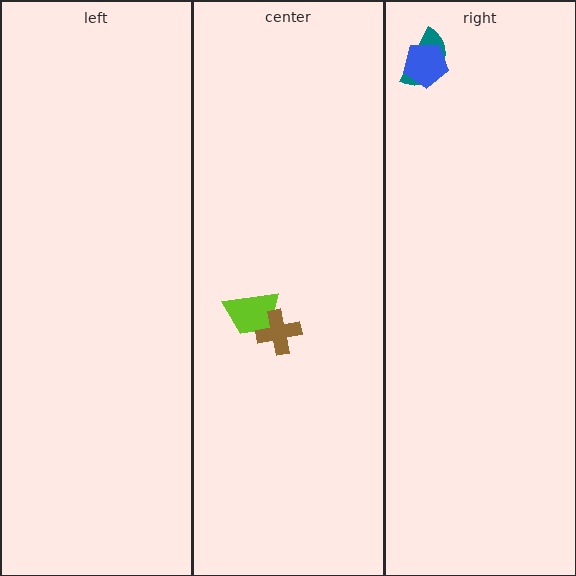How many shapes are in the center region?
2.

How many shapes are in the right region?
2.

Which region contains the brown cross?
The center region.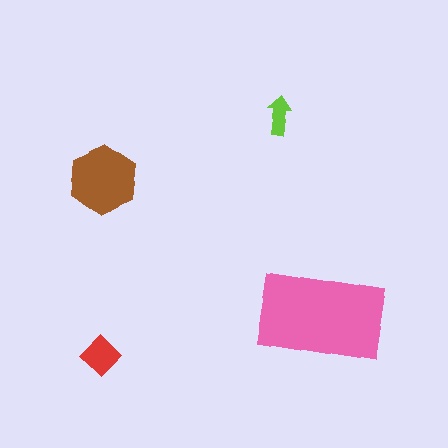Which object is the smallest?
The lime arrow.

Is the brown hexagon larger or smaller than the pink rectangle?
Smaller.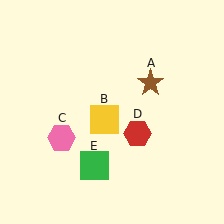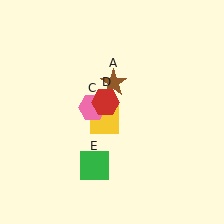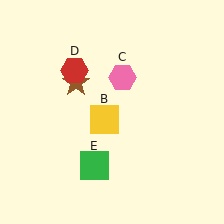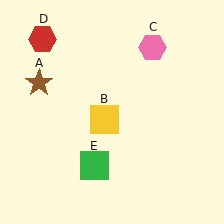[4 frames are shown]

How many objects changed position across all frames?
3 objects changed position: brown star (object A), pink hexagon (object C), red hexagon (object D).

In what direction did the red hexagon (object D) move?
The red hexagon (object D) moved up and to the left.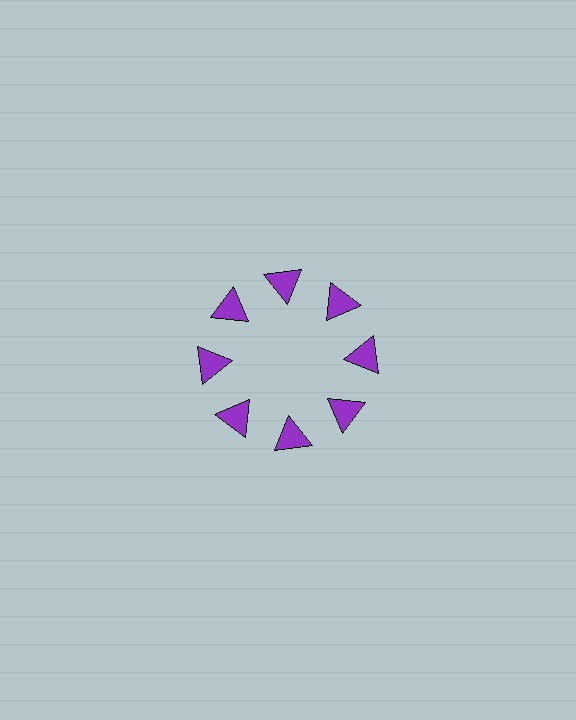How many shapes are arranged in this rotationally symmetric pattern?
There are 8 shapes, arranged in 8 groups of 1.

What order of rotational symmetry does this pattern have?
This pattern has 8-fold rotational symmetry.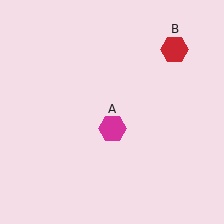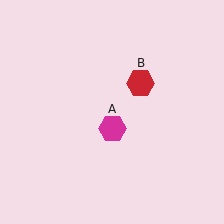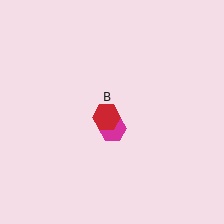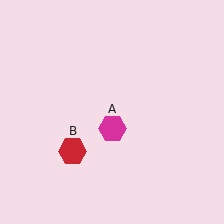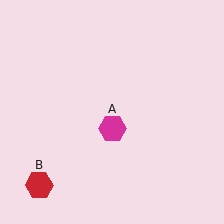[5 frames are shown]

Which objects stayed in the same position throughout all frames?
Magenta hexagon (object A) remained stationary.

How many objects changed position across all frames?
1 object changed position: red hexagon (object B).